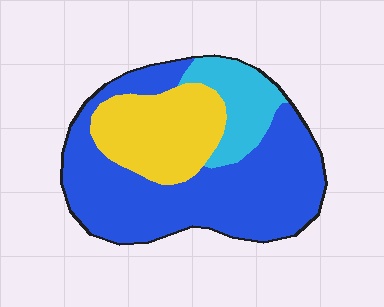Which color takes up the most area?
Blue, at roughly 60%.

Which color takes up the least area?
Cyan, at roughly 15%.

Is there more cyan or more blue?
Blue.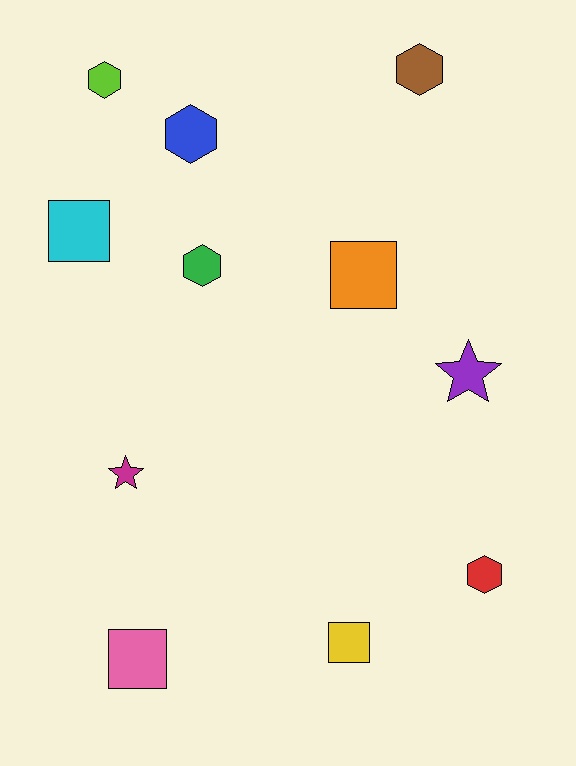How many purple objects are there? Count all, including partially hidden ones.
There is 1 purple object.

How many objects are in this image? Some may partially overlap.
There are 11 objects.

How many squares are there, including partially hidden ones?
There are 4 squares.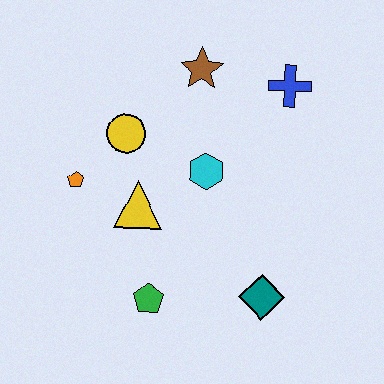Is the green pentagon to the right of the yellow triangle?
Yes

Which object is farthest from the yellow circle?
The teal diamond is farthest from the yellow circle.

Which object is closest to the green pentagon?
The yellow triangle is closest to the green pentagon.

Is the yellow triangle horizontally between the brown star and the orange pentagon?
Yes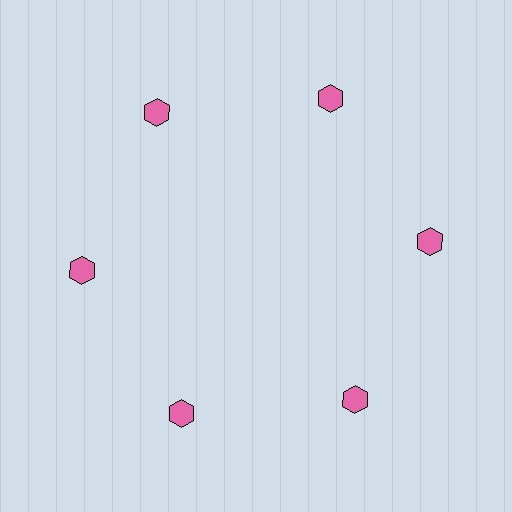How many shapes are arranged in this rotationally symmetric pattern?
There are 6 shapes, arranged in 6 groups of 1.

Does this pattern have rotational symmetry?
Yes, this pattern has 6-fold rotational symmetry. It looks the same after rotating 60 degrees around the center.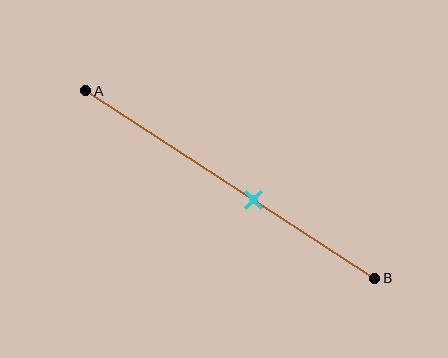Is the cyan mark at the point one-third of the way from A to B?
No, the mark is at about 60% from A, not at the 33% one-third point.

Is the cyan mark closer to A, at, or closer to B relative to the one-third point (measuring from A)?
The cyan mark is closer to point B than the one-third point of segment AB.